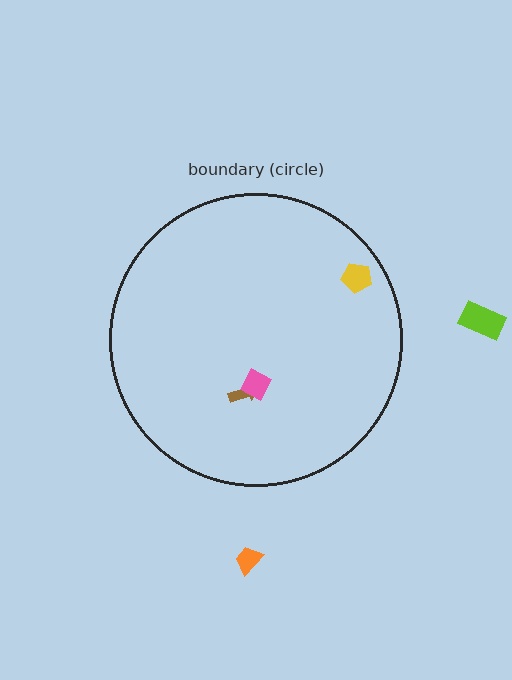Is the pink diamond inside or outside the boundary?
Inside.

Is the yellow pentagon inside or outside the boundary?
Inside.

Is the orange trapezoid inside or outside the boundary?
Outside.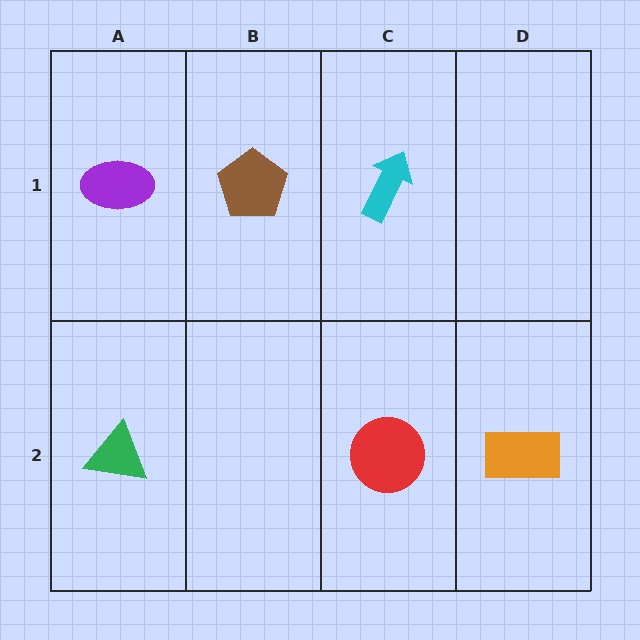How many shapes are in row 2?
3 shapes.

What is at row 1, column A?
A purple ellipse.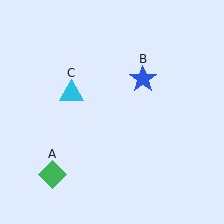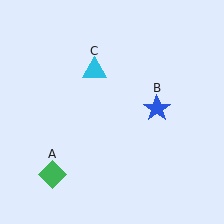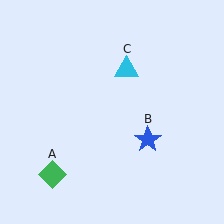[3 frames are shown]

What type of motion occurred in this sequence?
The blue star (object B), cyan triangle (object C) rotated clockwise around the center of the scene.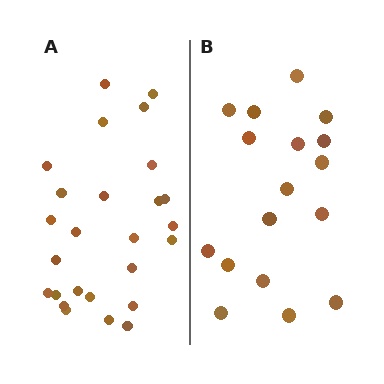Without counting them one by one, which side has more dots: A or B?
Region A (the left region) has more dots.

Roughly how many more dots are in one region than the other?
Region A has roughly 8 or so more dots than region B.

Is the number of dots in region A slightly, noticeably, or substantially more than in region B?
Region A has substantially more. The ratio is roughly 1.5 to 1.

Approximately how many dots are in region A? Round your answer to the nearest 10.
About 30 dots. (The exact count is 26, which rounds to 30.)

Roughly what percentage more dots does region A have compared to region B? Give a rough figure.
About 55% more.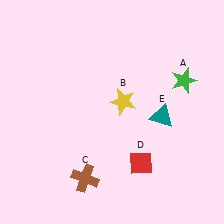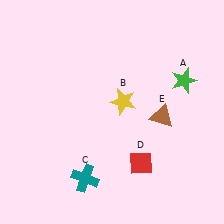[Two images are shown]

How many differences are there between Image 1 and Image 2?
There are 2 differences between the two images.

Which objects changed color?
C changed from brown to teal. E changed from teal to brown.